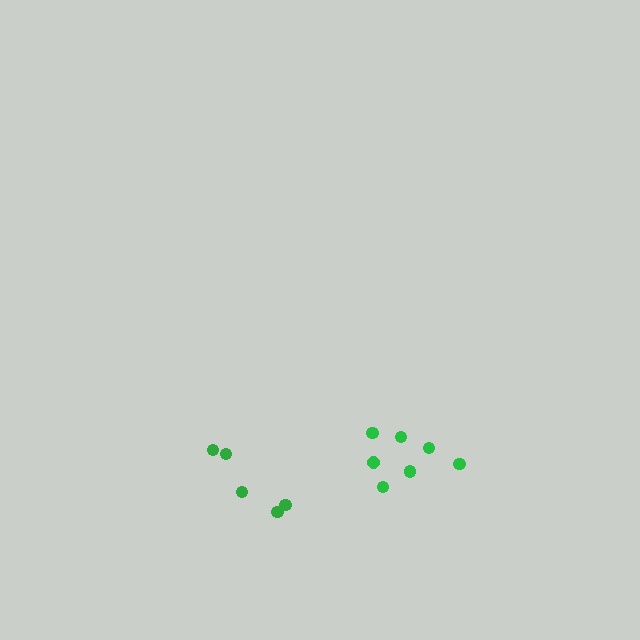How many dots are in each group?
Group 1: 5 dots, Group 2: 7 dots (12 total).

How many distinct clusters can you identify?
There are 2 distinct clusters.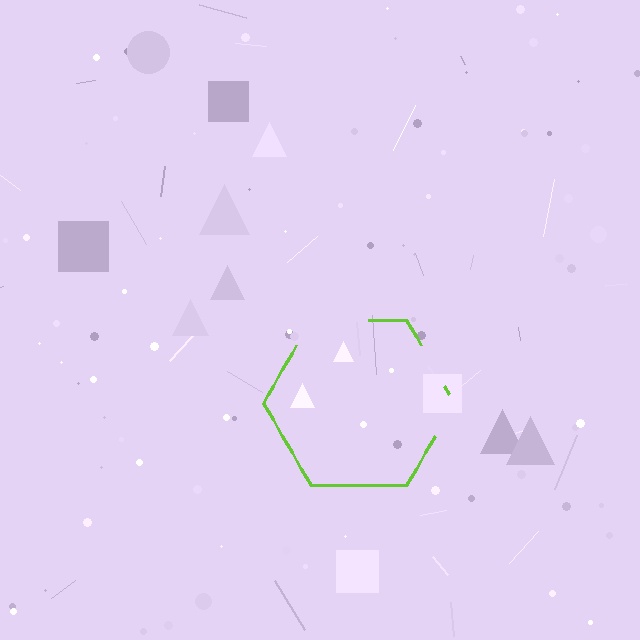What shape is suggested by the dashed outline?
The dashed outline suggests a hexagon.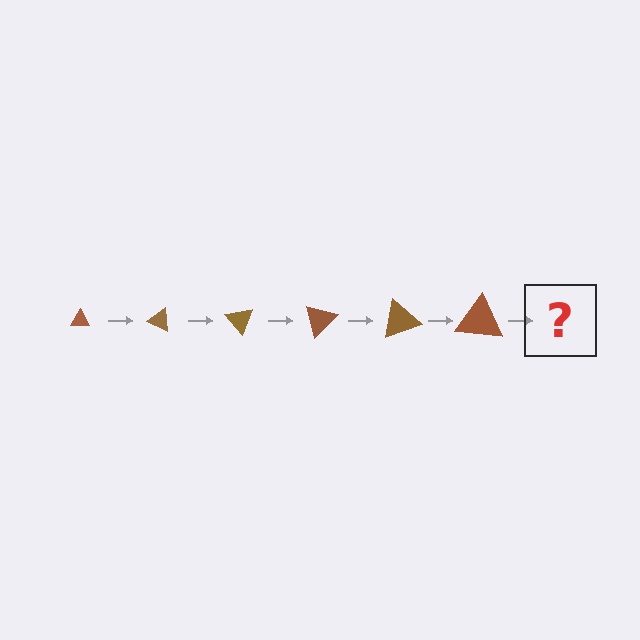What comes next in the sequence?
The next element should be a triangle, larger than the previous one and rotated 150 degrees from the start.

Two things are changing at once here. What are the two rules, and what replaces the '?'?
The two rules are that the triangle grows larger each step and it rotates 25 degrees each step. The '?' should be a triangle, larger than the previous one and rotated 150 degrees from the start.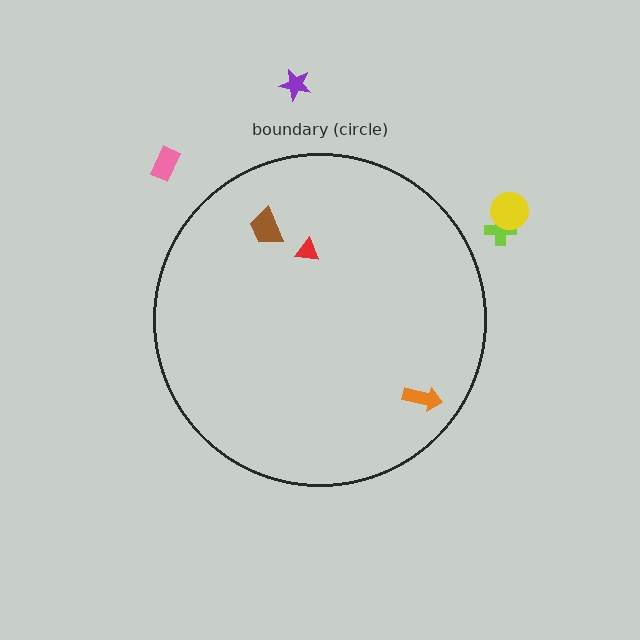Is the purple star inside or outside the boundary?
Outside.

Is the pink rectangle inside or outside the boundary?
Outside.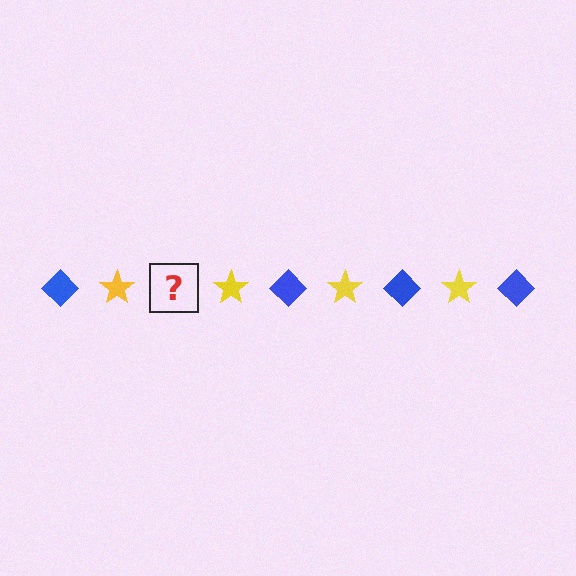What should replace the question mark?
The question mark should be replaced with a blue diamond.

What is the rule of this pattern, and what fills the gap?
The rule is that the pattern alternates between blue diamond and yellow star. The gap should be filled with a blue diamond.